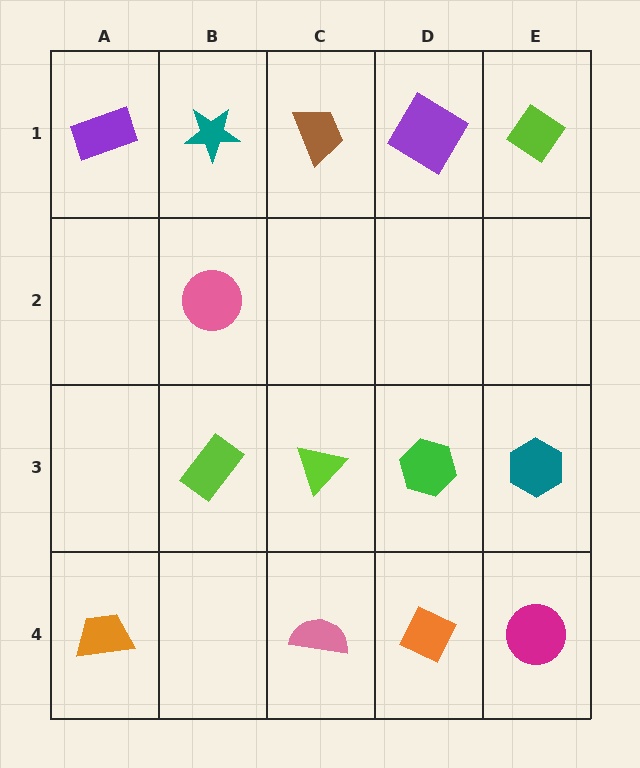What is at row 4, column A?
An orange trapezoid.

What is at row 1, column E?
A lime diamond.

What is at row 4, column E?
A magenta circle.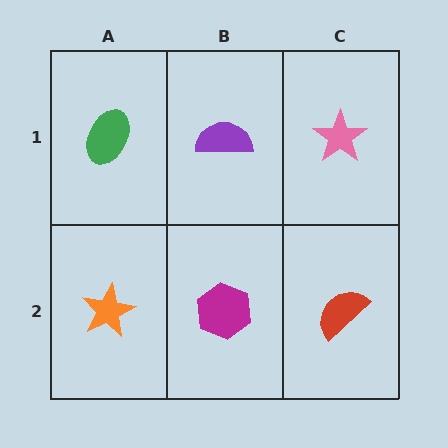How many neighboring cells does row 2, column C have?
2.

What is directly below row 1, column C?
A red semicircle.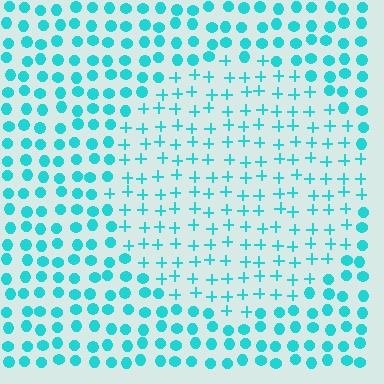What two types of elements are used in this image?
The image uses plus signs inside the circle region and circles outside it.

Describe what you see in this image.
The image is filled with small cyan elements arranged in a uniform grid. A circle-shaped region contains plus signs, while the surrounding area contains circles. The boundary is defined purely by the change in element shape.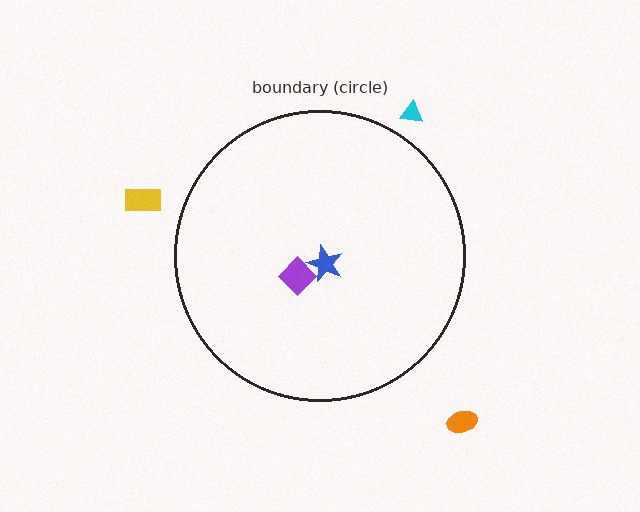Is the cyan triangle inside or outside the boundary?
Outside.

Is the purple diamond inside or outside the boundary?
Inside.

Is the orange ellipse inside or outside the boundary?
Outside.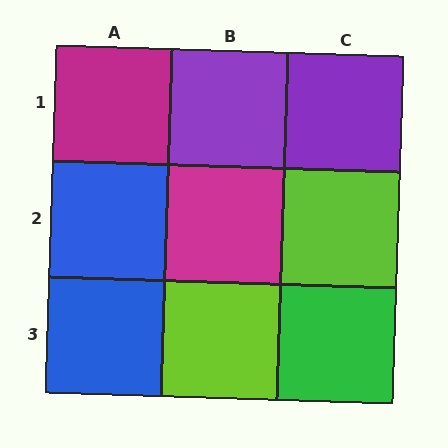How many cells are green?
1 cell is green.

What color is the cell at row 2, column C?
Lime.